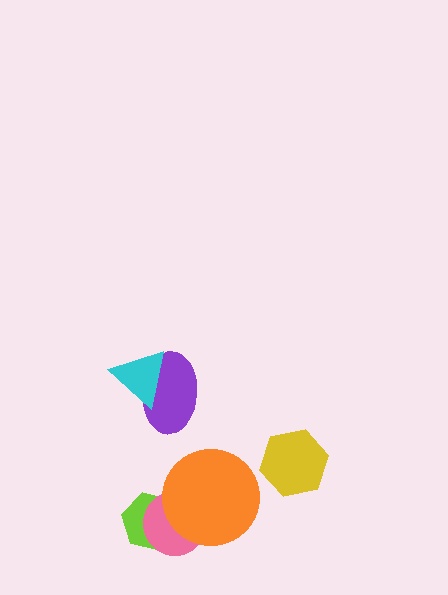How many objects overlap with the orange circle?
2 objects overlap with the orange circle.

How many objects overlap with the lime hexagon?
2 objects overlap with the lime hexagon.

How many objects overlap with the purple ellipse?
1 object overlaps with the purple ellipse.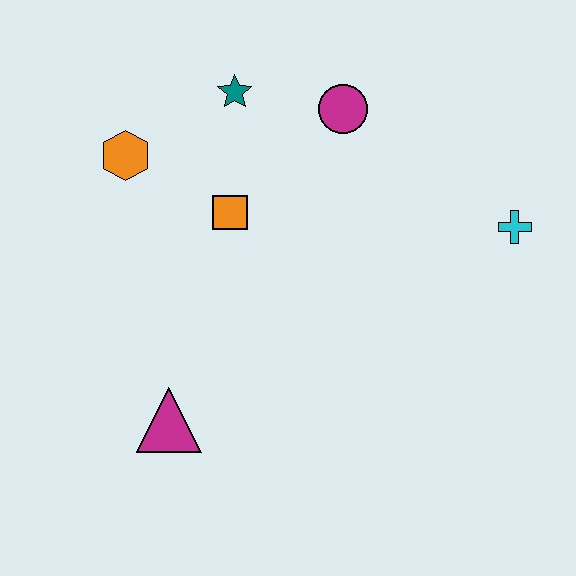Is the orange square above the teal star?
No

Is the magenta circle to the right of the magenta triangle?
Yes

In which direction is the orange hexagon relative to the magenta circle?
The orange hexagon is to the left of the magenta circle.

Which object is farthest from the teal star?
The magenta triangle is farthest from the teal star.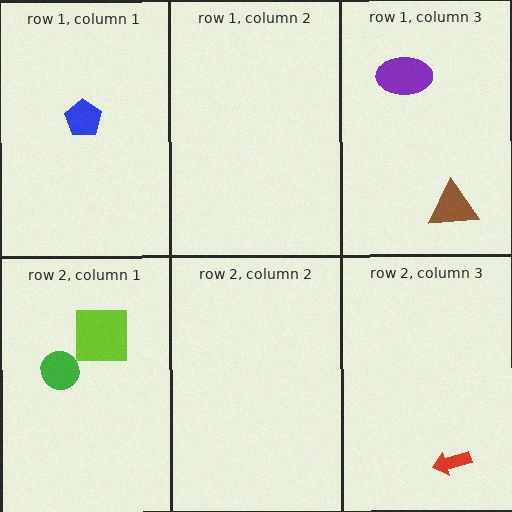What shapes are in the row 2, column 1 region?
The lime square, the green circle.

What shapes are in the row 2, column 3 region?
The red arrow.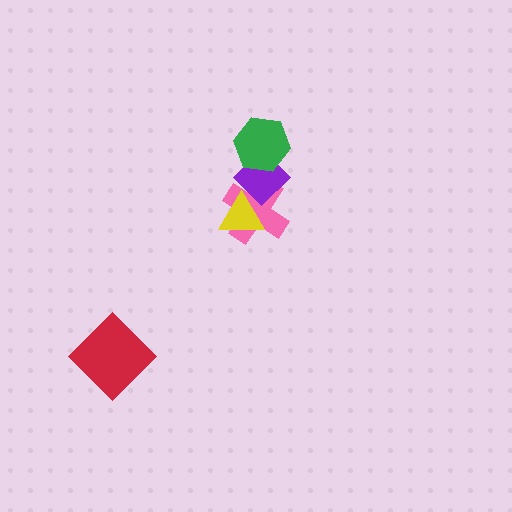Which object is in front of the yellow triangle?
The purple diamond is in front of the yellow triangle.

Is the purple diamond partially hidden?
Yes, it is partially covered by another shape.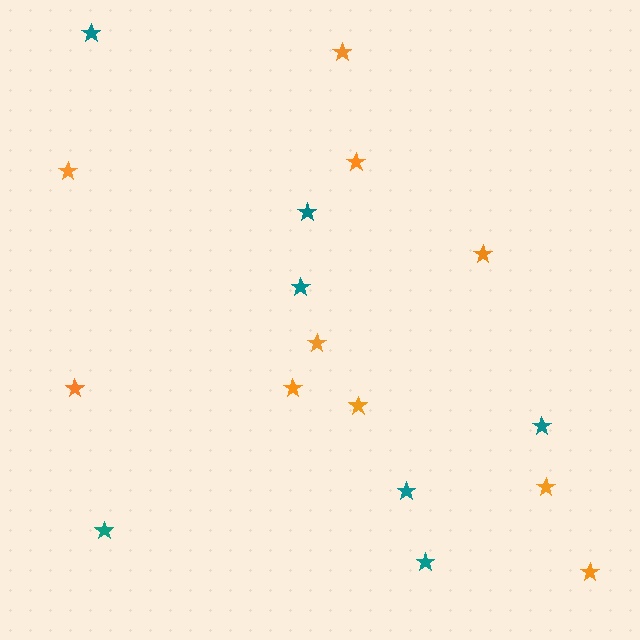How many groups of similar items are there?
There are 2 groups: one group of orange stars (10) and one group of teal stars (7).